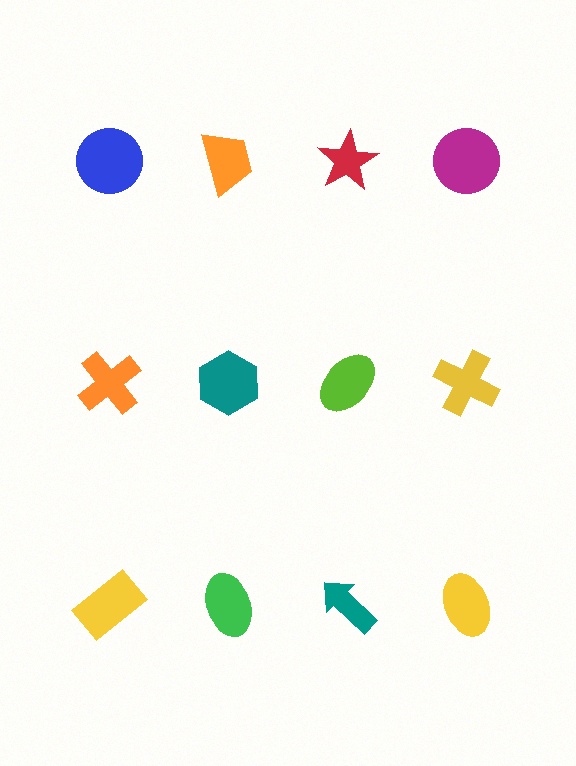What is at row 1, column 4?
A magenta circle.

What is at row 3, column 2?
A green ellipse.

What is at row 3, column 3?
A teal arrow.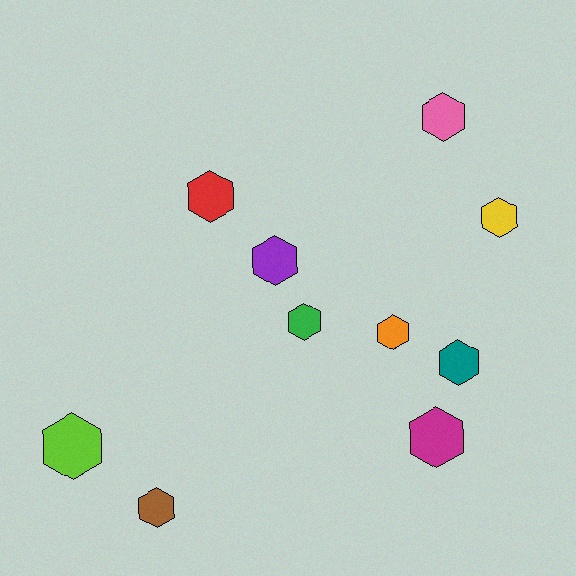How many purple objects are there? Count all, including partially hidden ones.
There is 1 purple object.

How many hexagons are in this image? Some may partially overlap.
There are 10 hexagons.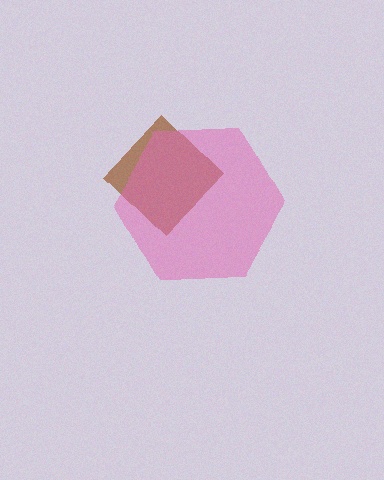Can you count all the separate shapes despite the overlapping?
Yes, there are 2 separate shapes.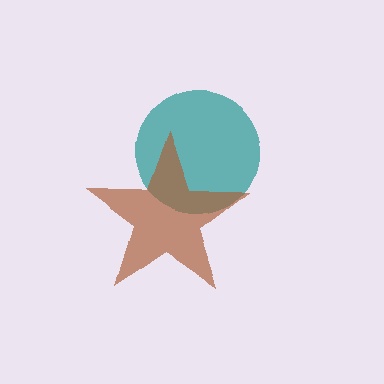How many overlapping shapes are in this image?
There are 2 overlapping shapes in the image.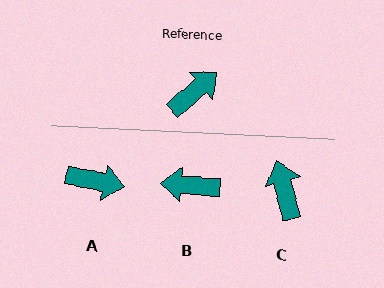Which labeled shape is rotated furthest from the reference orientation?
B, about 135 degrees away.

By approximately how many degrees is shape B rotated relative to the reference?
Approximately 135 degrees counter-clockwise.